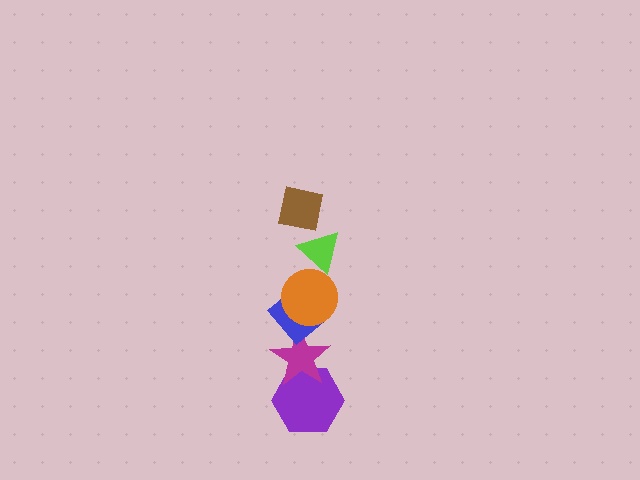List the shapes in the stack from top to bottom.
From top to bottom: the brown square, the lime triangle, the orange circle, the blue diamond, the magenta star, the purple hexagon.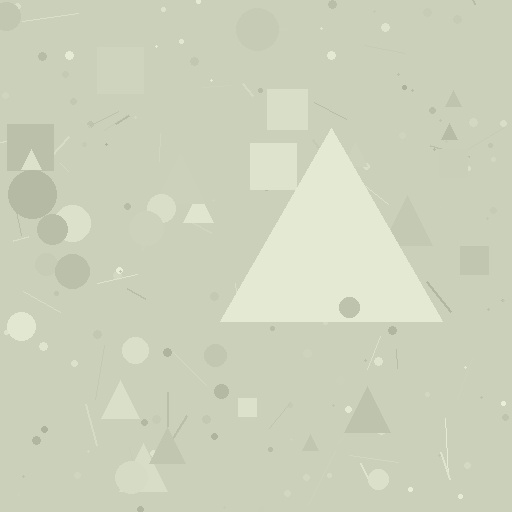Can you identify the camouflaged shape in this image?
The camouflaged shape is a triangle.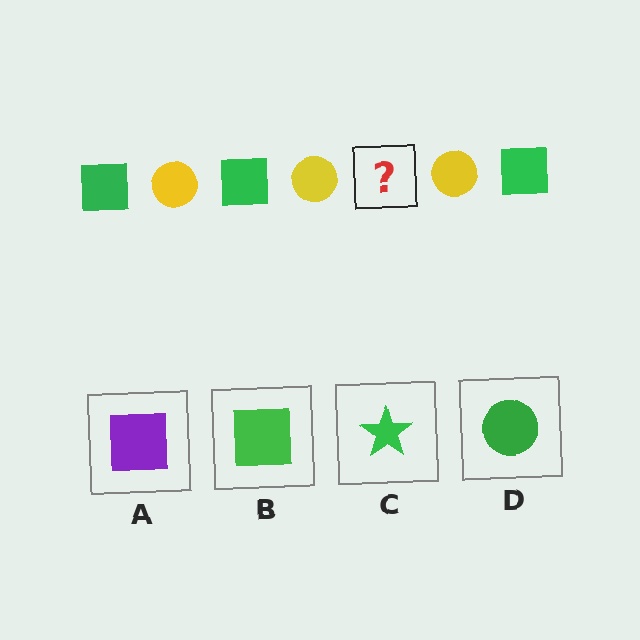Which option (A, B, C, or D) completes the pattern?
B.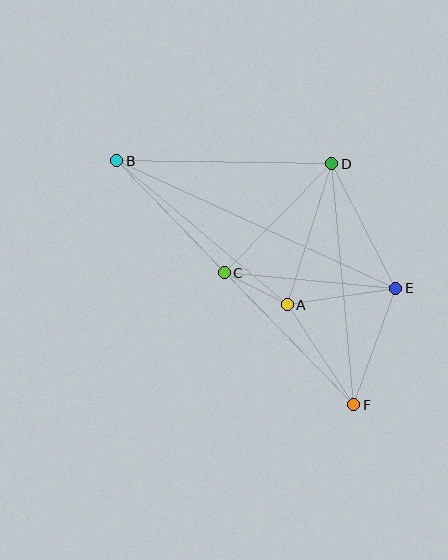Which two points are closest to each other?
Points A and C are closest to each other.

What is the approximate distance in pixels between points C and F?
The distance between C and F is approximately 185 pixels.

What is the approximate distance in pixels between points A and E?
The distance between A and E is approximately 110 pixels.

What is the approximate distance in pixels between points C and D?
The distance between C and D is approximately 153 pixels.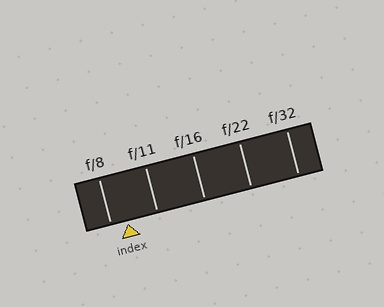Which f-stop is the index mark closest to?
The index mark is closest to f/8.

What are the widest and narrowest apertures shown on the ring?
The widest aperture shown is f/8 and the narrowest is f/32.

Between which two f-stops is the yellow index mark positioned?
The index mark is between f/8 and f/11.